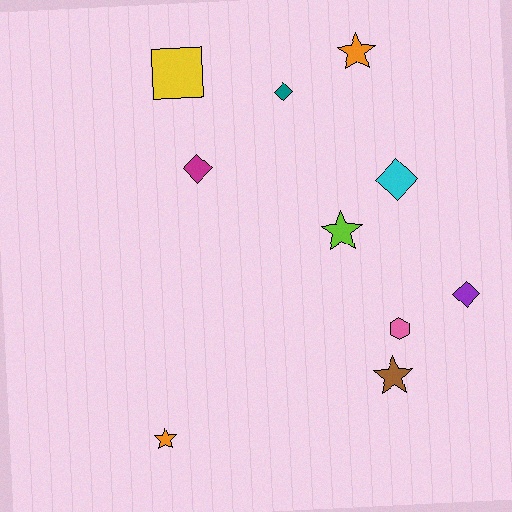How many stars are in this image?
There are 4 stars.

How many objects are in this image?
There are 10 objects.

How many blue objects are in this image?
There are no blue objects.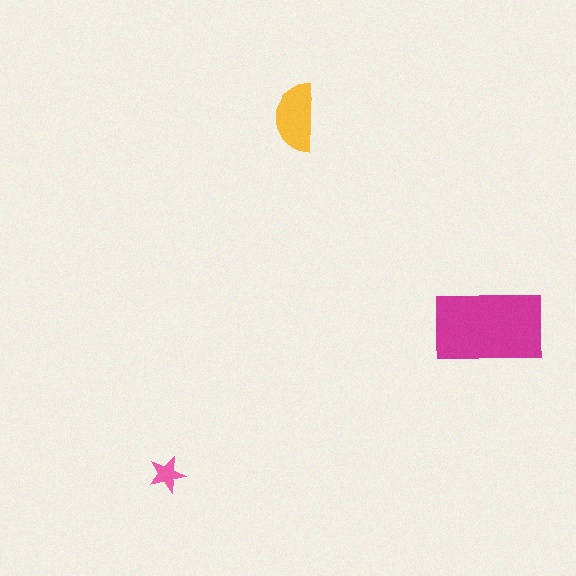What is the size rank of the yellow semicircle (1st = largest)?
2nd.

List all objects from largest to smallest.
The magenta rectangle, the yellow semicircle, the pink star.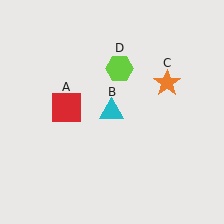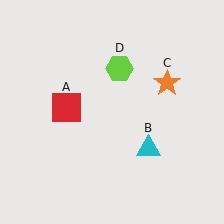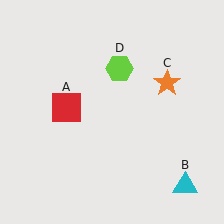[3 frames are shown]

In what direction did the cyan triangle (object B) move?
The cyan triangle (object B) moved down and to the right.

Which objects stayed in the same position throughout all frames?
Red square (object A) and orange star (object C) and lime hexagon (object D) remained stationary.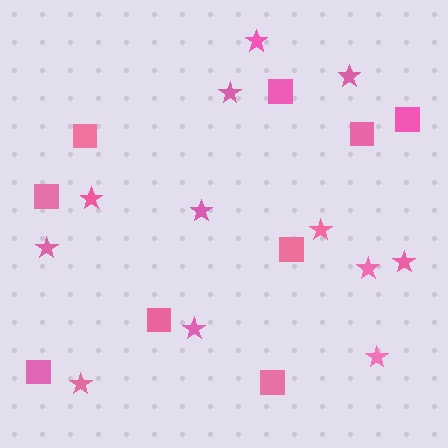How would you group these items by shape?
There are 2 groups: one group of stars (12) and one group of squares (9).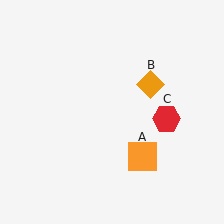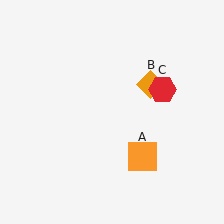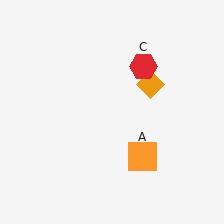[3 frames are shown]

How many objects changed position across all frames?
1 object changed position: red hexagon (object C).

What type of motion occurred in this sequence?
The red hexagon (object C) rotated counterclockwise around the center of the scene.